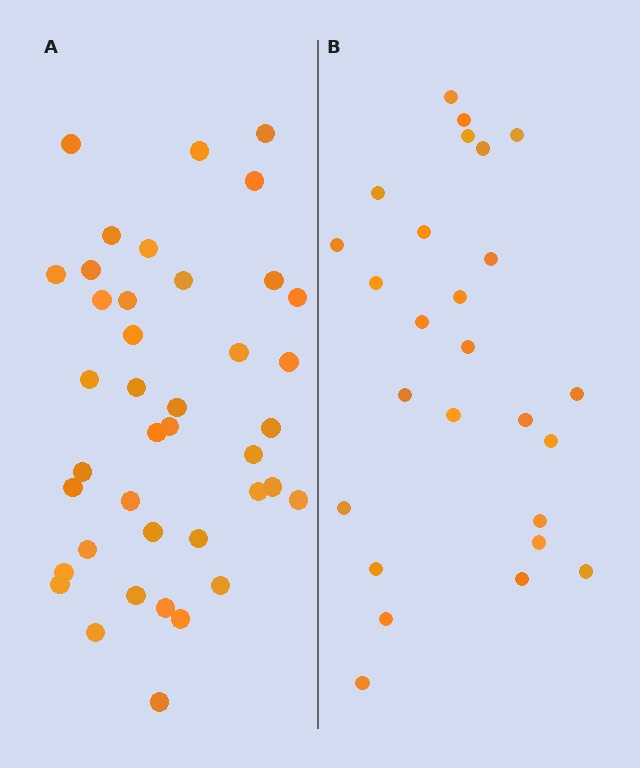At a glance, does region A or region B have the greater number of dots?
Region A (the left region) has more dots.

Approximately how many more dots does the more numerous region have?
Region A has approximately 15 more dots than region B.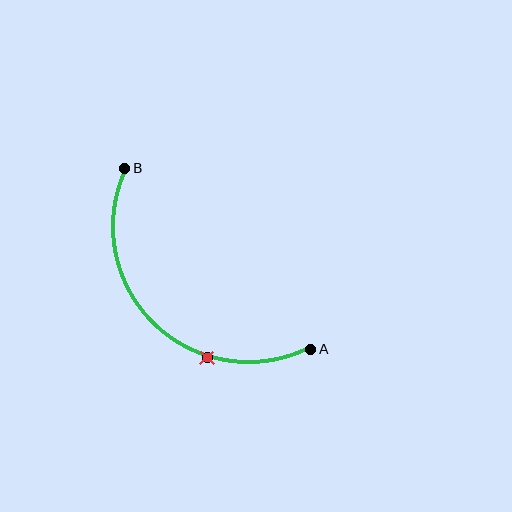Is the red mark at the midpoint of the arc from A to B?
No. The red mark lies on the arc but is closer to endpoint A. The arc midpoint would be at the point on the curve equidistant along the arc from both A and B.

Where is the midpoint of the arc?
The arc midpoint is the point on the curve farthest from the straight line joining A and B. It sits below and to the left of that line.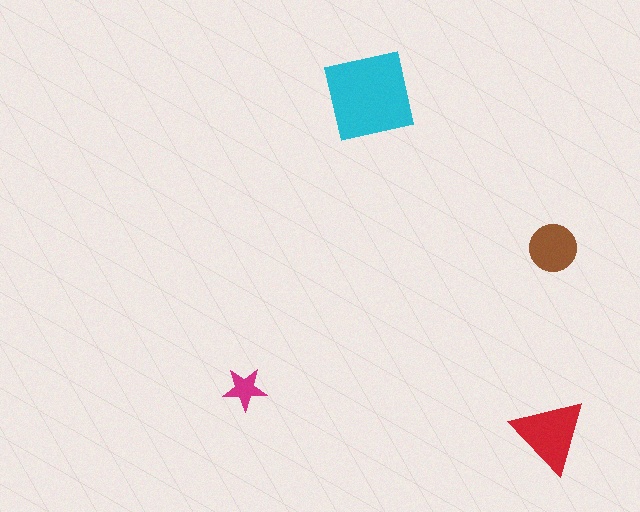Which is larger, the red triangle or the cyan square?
The cyan square.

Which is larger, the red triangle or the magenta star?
The red triangle.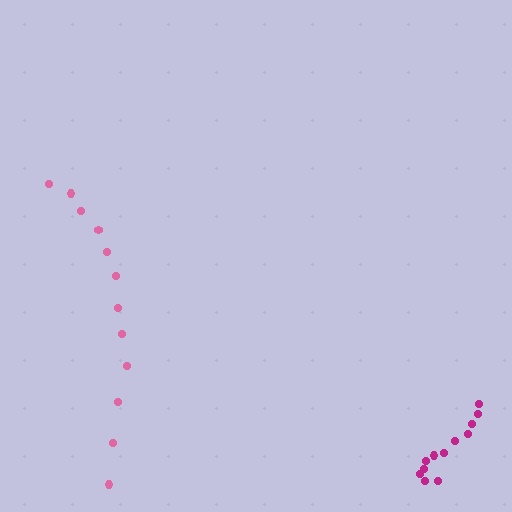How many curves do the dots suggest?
There are 2 distinct paths.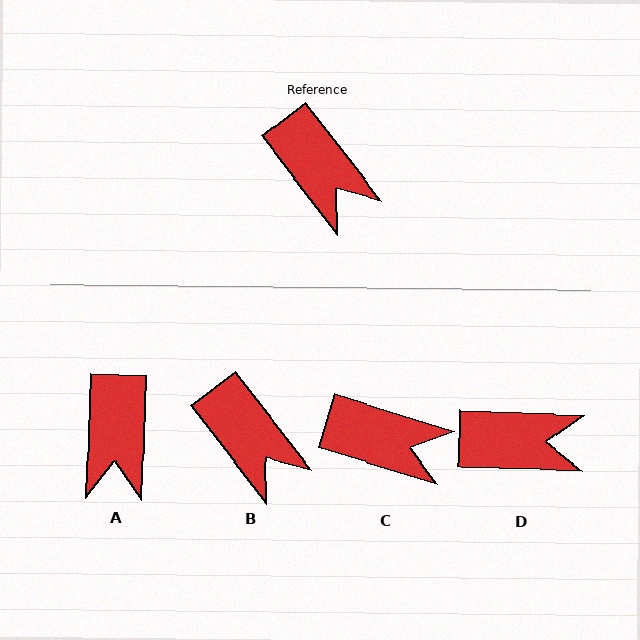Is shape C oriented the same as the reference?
No, it is off by about 35 degrees.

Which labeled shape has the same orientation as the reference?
B.